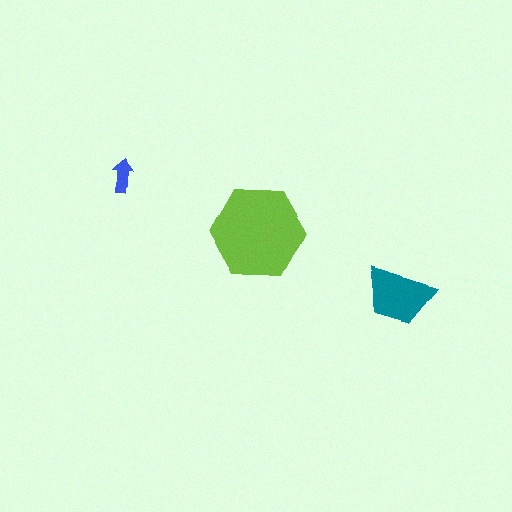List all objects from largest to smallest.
The lime hexagon, the teal trapezoid, the blue arrow.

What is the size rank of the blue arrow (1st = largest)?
3rd.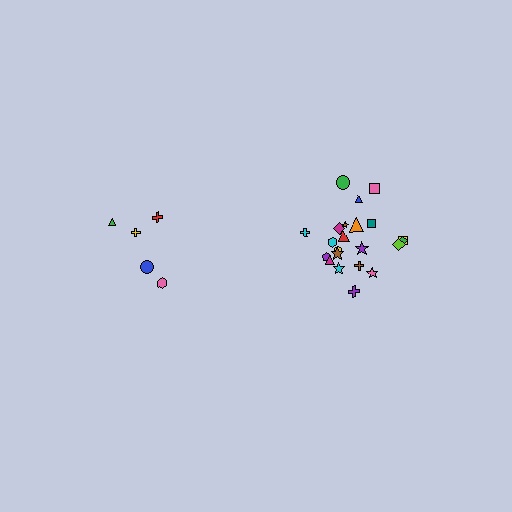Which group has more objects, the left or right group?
The right group.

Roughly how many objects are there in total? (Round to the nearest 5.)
Roughly 25 objects in total.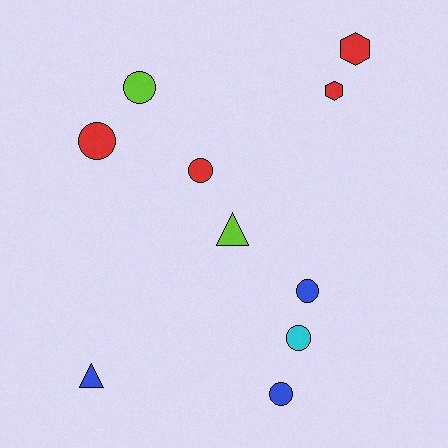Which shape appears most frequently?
Circle, with 6 objects.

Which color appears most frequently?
Red, with 4 objects.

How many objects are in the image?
There are 10 objects.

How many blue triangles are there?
There is 1 blue triangle.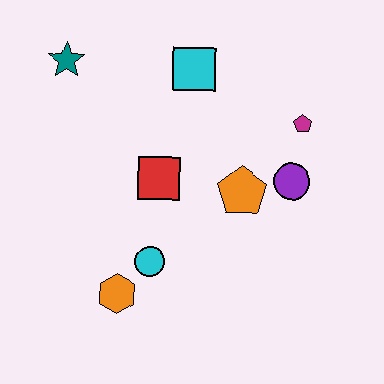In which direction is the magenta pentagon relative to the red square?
The magenta pentagon is to the right of the red square.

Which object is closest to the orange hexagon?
The cyan circle is closest to the orange hexagon.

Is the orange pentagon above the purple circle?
No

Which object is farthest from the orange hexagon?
The magenta pentagon is farthest from the orange hexagon.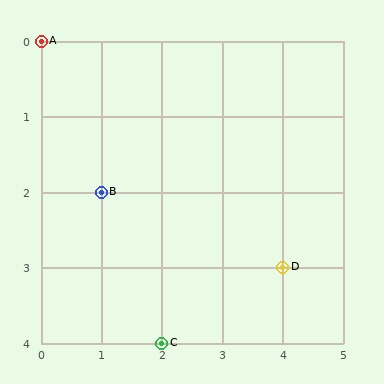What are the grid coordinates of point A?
Point A is at grid coordinates (0, 0).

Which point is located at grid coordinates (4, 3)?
Point D is at (4, 3).